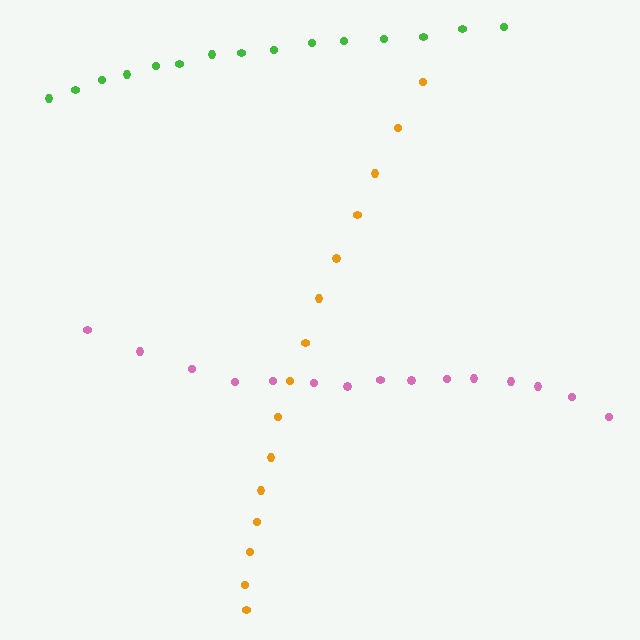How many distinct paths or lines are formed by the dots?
There are 3 distinct paths.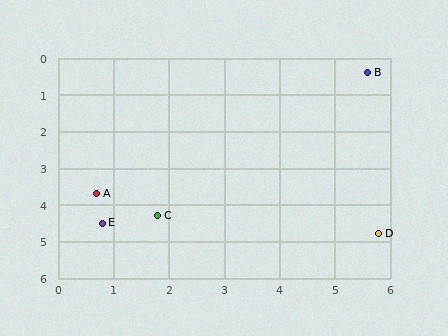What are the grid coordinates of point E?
Point E is at approximately (0.8, 4.5).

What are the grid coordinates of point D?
Point D is at approximately (5.8, 4.8).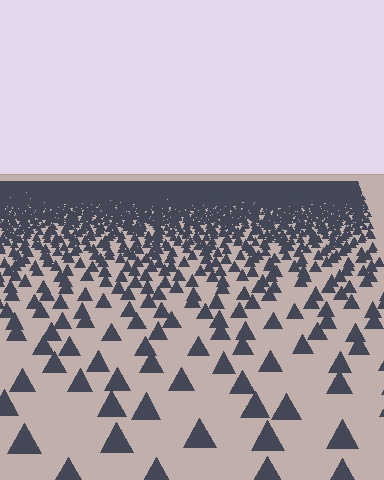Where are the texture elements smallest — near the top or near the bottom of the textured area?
Near the top.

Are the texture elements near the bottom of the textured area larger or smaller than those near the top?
Larger. Near the bottom, elements are closer to the viewer and appear at a bigger on-screen size.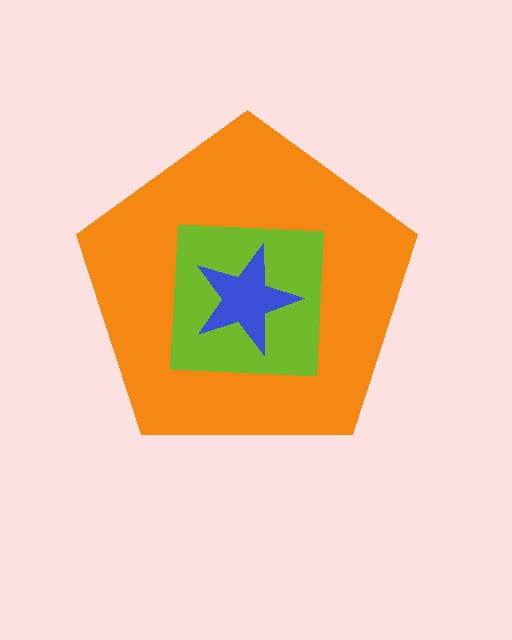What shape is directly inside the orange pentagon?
The lime square.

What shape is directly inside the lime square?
The blue star.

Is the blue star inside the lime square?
Yes.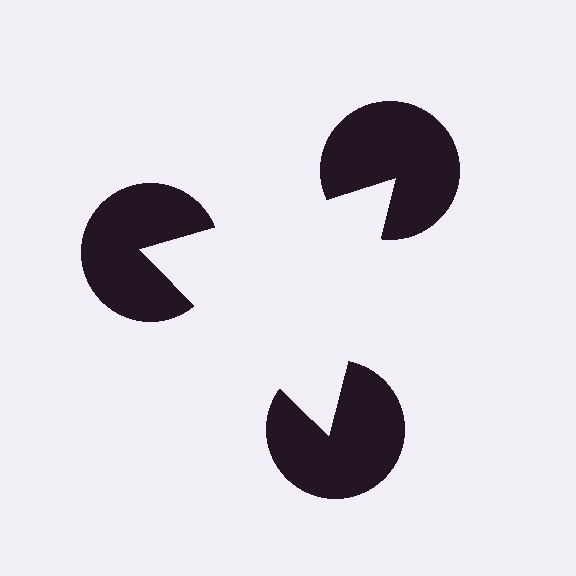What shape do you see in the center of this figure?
An illusory triangle — its edges are inferred from the aligned wedge cuts in the pac-man discs, not physically drawn.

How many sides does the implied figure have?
3 sides.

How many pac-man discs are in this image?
There are 3 — one at each vertex of the illusory triangle.